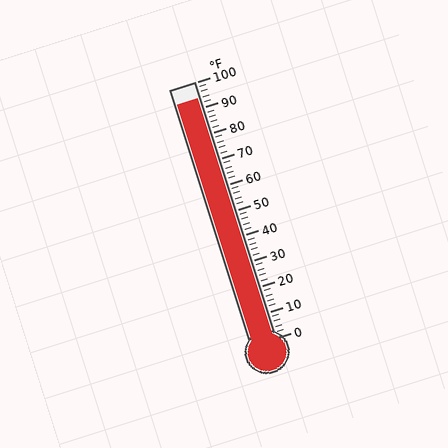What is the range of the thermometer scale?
The thermometer scale ranges from 0°F to 100°F.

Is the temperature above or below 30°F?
The temperature is above 30°F.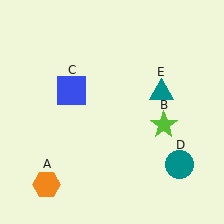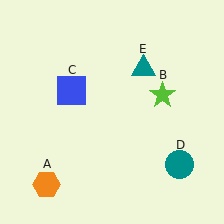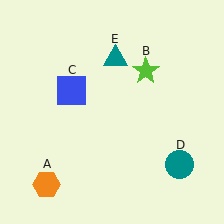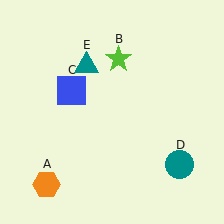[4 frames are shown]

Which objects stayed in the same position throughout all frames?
Orange hexagon (object A) and blue square (object C) and teal circle (object D) remained stationary.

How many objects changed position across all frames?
2 objects changed position: lime star (object B), teal triangle (object E).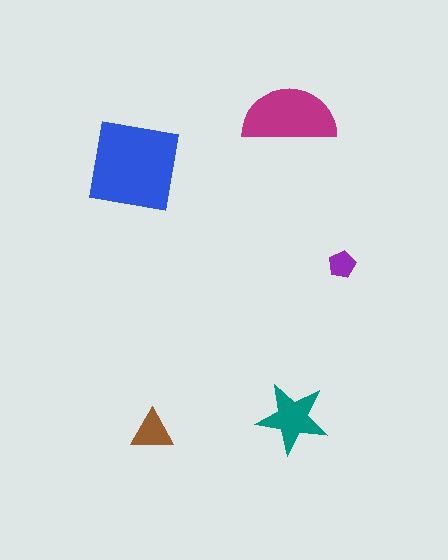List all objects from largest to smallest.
The blue square, the magenta semicircle, the teal star, the brown triangle, the purple pentagon.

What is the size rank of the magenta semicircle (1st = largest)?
2nd.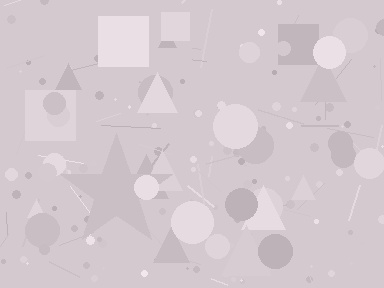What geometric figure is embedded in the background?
A star is embedded in the background.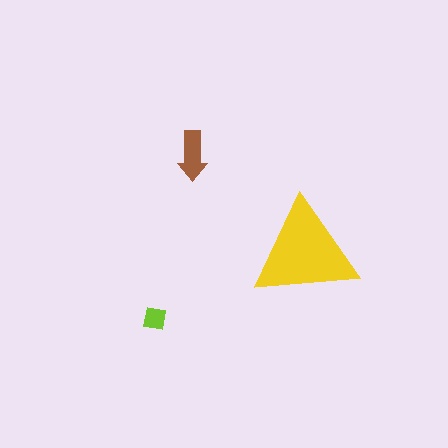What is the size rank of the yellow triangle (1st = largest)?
1st.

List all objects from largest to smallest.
The yellow triangle, the brown arrow, the lime square.